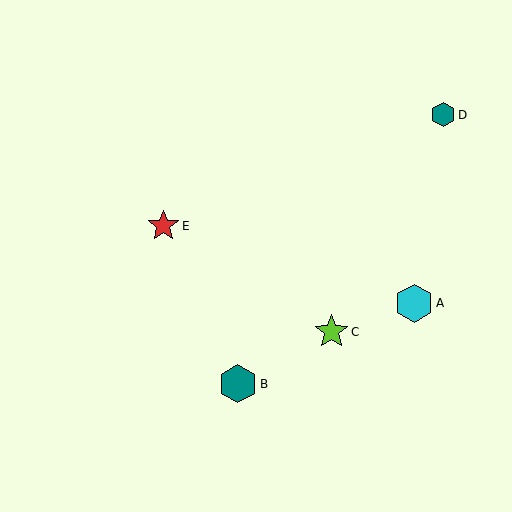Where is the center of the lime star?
The center of the lime star is at (331, 332).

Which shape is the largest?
The cyan hexagon (labeled A) is the largest.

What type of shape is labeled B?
Shape B is a teal hexagon.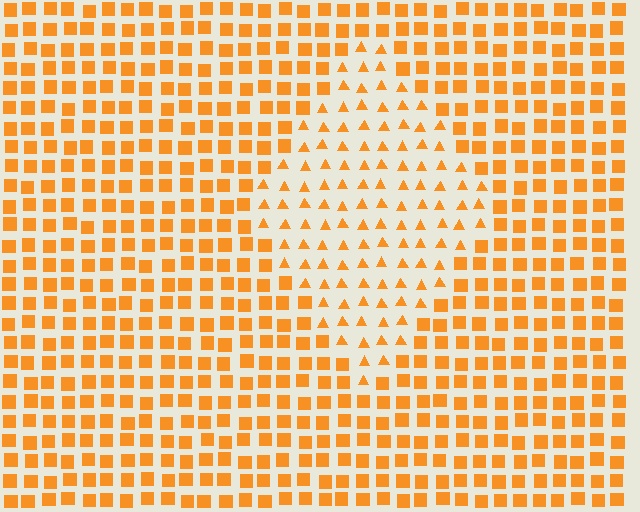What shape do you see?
I see a diamond.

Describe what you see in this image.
The image is filled with small orange elements arranged in a uniform grid. A diamond-shaped region contains triangles, while the surrounding area contains squares. The boundary is defined purely by the change in element shape.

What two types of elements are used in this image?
The image uses triangles inside the diamond region and squares outside it.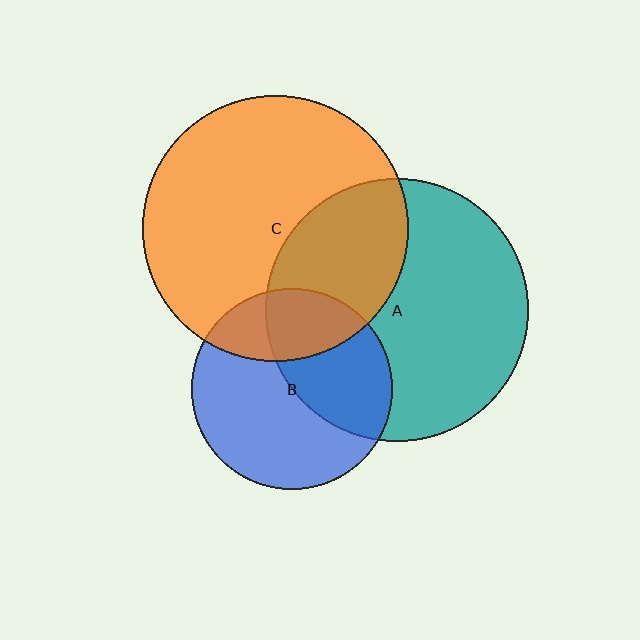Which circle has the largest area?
Circle C (orange).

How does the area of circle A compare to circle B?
Approximately 1.7 times.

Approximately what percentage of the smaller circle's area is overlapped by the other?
Approximately 25%.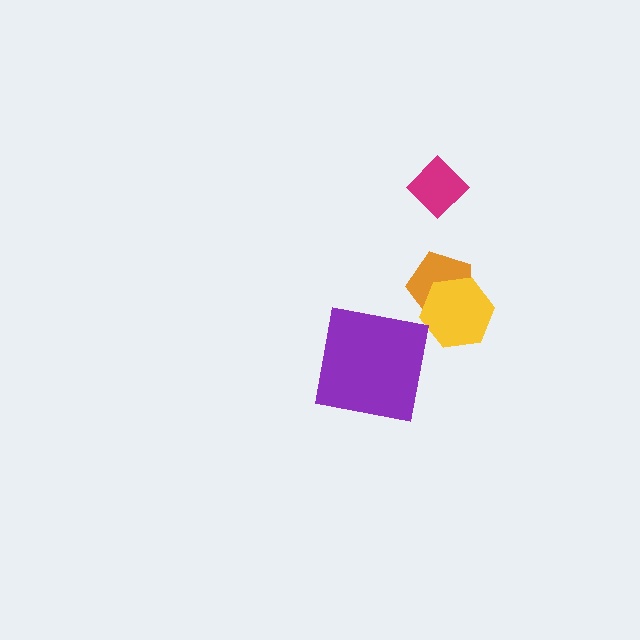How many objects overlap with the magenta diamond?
0 objects overlap with the magenta diamond.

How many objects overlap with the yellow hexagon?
1 object overlaps with the yellow hexagon.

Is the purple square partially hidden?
No, no other shape covers it.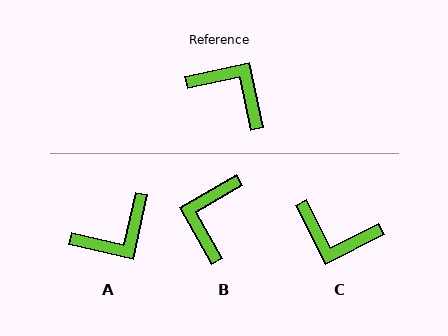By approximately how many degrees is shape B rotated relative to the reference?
Approximately 107 degrees counter-clockwise.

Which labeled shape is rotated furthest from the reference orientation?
C, about 165 degrees away.